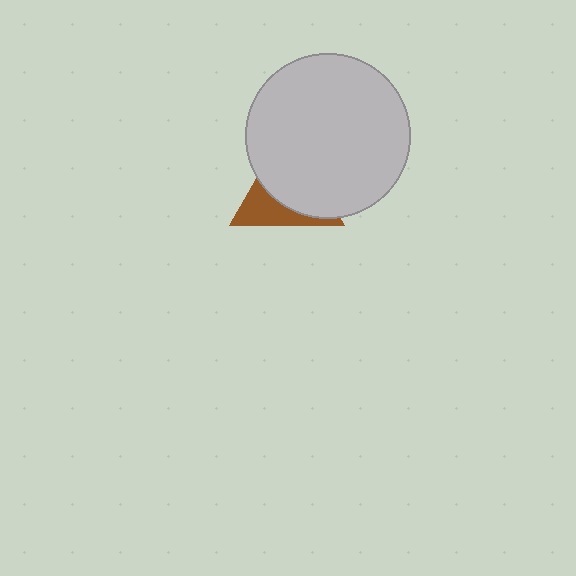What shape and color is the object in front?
The object in front is a light gray circle.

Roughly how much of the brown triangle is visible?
A small part of it is visible (roughly 36%).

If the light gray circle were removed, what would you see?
You would see the complete brown triangle.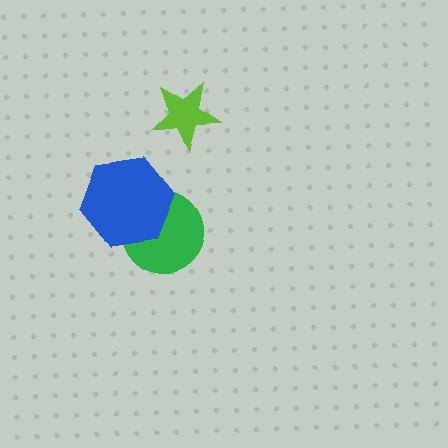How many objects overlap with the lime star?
0 objects overlap with the lime star.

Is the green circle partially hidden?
Yes, it is partially covered by another shape.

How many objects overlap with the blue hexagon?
1 object overlaps with the blue hexagon.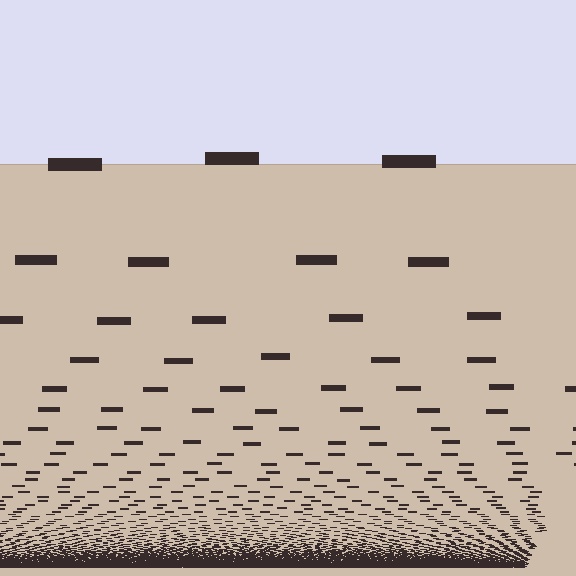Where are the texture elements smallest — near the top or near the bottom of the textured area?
Near the bottom.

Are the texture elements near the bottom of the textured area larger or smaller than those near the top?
Smaller. The gradient is inverted — elements near the bottom are smaller and denser.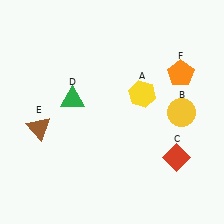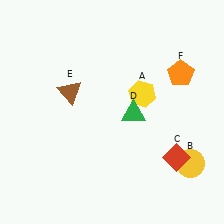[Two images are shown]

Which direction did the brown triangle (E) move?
The brown triangle (E) moved up.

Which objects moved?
The objects that moved are: the yellow circle (B), the green triangle (D), the brown triangle (E).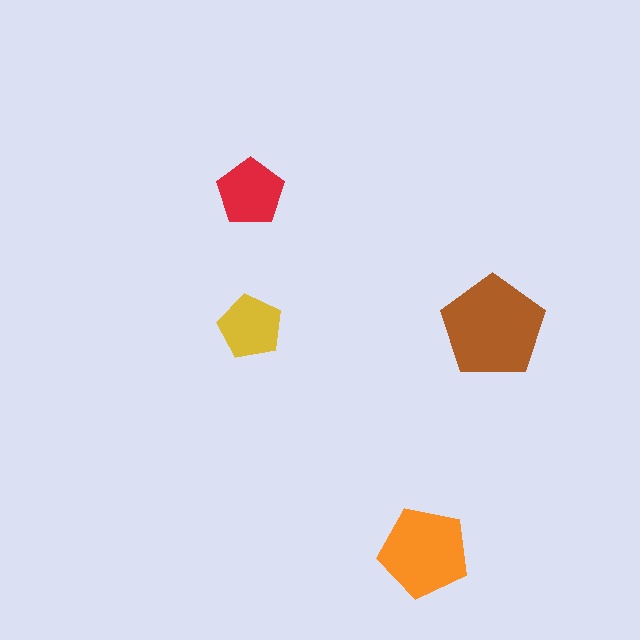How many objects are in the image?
There are 4 objects in the image.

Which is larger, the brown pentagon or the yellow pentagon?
The brown one.